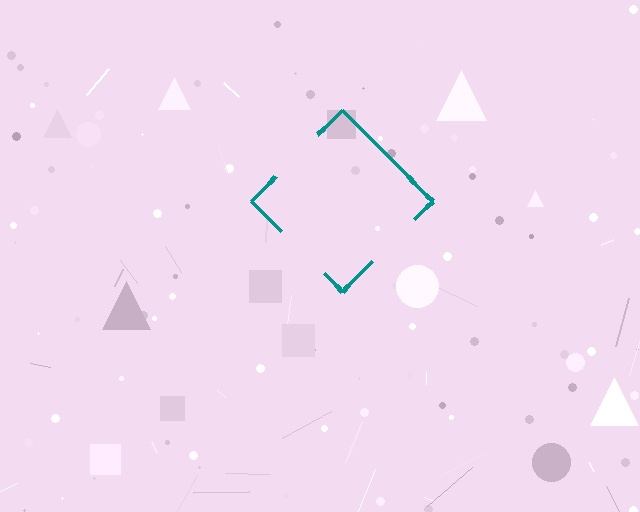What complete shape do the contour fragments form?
The contour fragments form a diamond.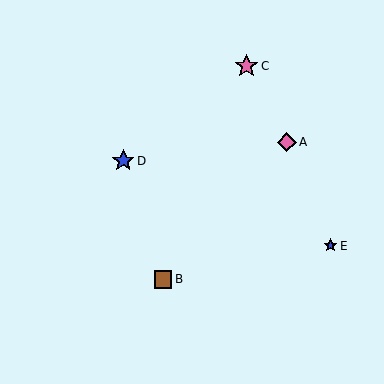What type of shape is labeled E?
Shape E is a blue star.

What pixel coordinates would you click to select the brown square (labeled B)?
Click at (163, 279) to select the brown square B.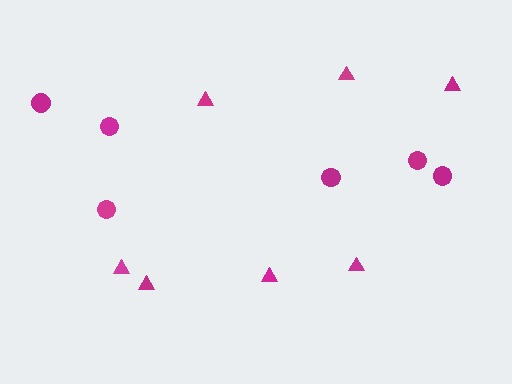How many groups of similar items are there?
There are 2 groups: one group of triangles (7) and one group of circles (6).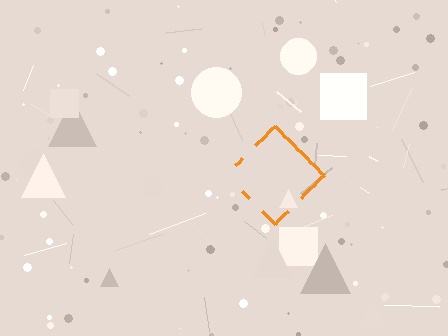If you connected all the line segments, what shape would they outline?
They would outline a diamond.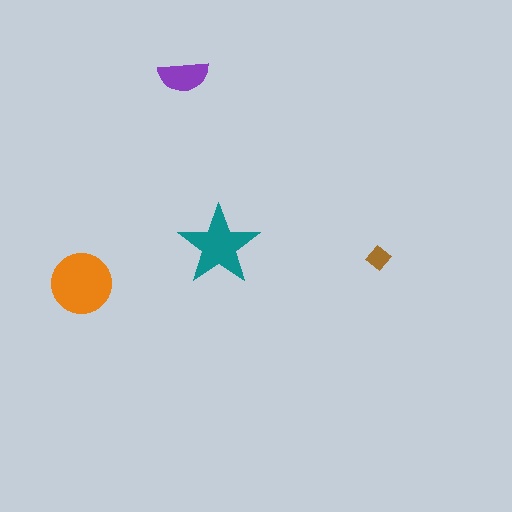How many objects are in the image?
There are 4 objects in the image.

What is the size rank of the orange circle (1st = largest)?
1st.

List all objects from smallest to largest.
The brown diamond, the purple semicircle, the teal star, the orange circle.